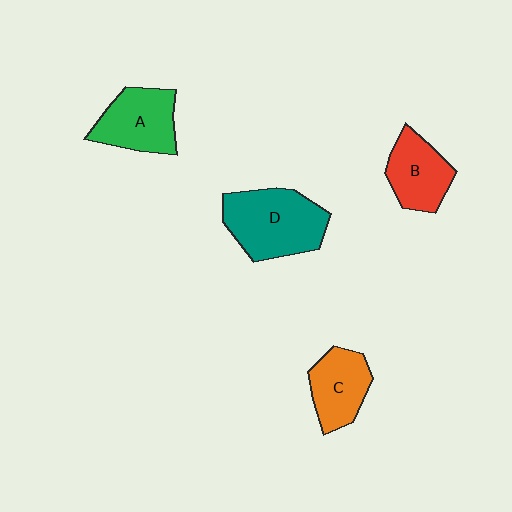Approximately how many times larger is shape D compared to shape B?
Approximately 1.5 times.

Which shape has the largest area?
Shape D (teal).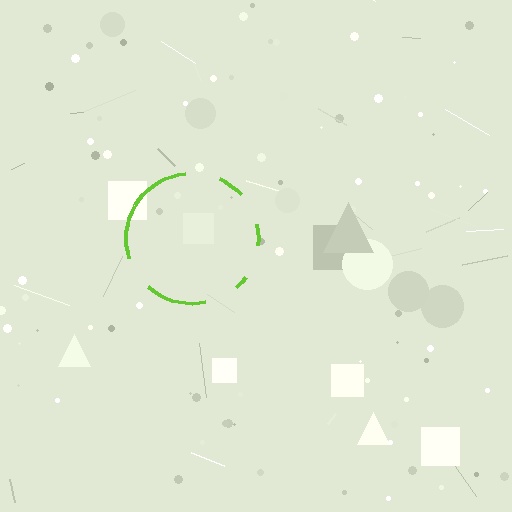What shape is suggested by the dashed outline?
The dashed outline suggests a circle.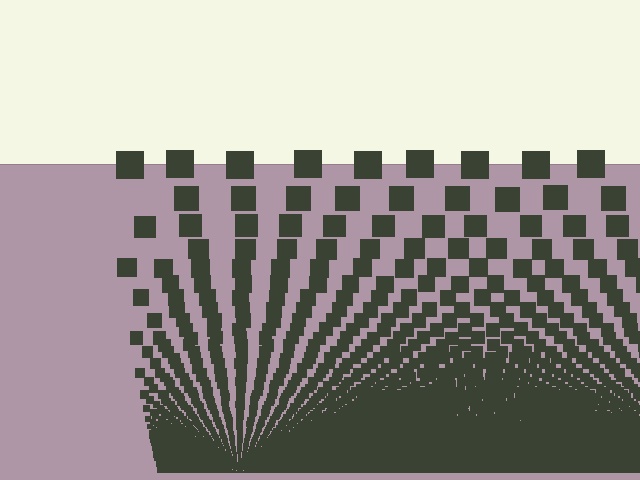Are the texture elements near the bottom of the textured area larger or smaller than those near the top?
Smaller. The gradient is inverted — elements near the bottom are smaller and denser.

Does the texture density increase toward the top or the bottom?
Density increases toward the bottom.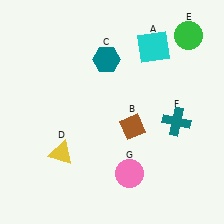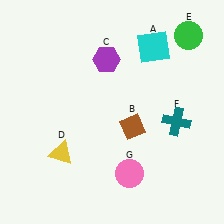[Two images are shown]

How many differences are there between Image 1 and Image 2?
There is 1 difference between the two images.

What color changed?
The hexagon (C) changed from teal in Image 1 to purple in Image 2.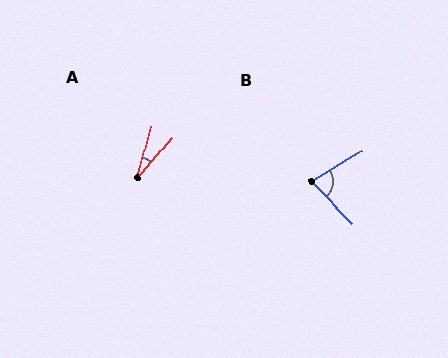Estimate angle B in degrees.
Approximately 77 degrees.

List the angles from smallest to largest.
A (26°), B (77°).